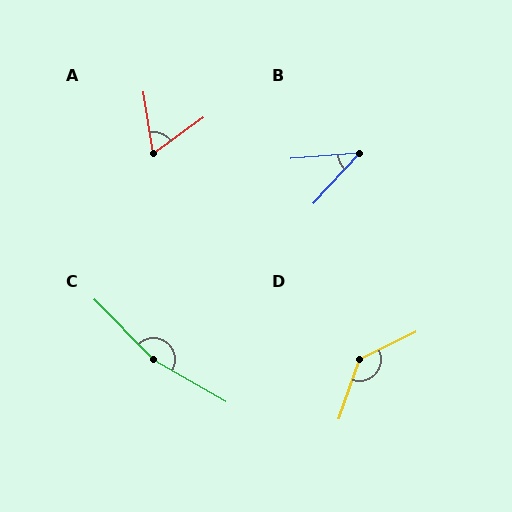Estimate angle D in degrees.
Approximately 134 degrees.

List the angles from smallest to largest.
B (43°), A (63°), D (134°), C (164°).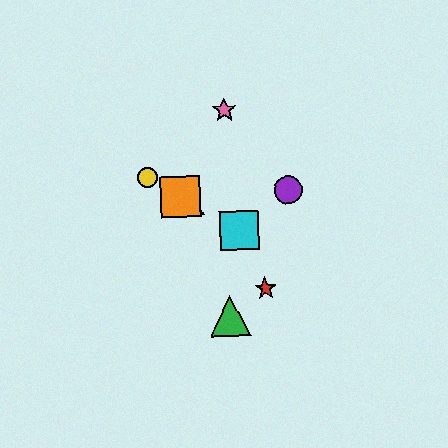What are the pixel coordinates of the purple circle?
The purple circle is at (288, 190).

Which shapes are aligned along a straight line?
The blue triangle, the yellow circle, the orange square, the cyan square are aligned along a straight line.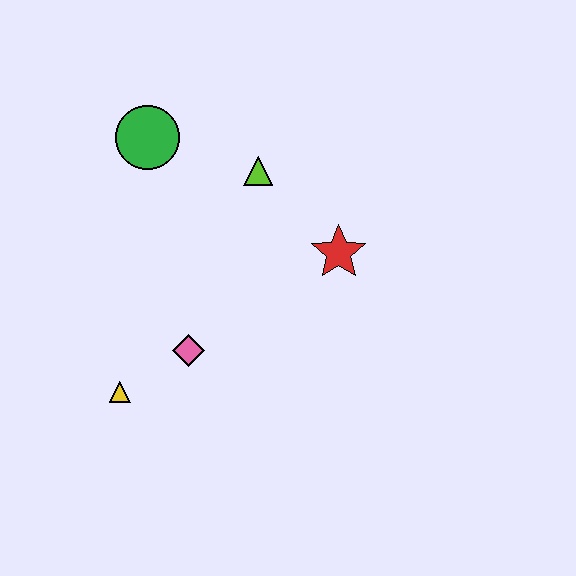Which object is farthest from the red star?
The yellow triangle is farthest from the red star.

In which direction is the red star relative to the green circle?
The red star is to the right of the green circle.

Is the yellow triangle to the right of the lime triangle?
No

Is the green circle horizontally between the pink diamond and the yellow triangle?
Yes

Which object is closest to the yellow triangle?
The pink diamond is closest to the yellow triangle.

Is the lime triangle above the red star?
Yes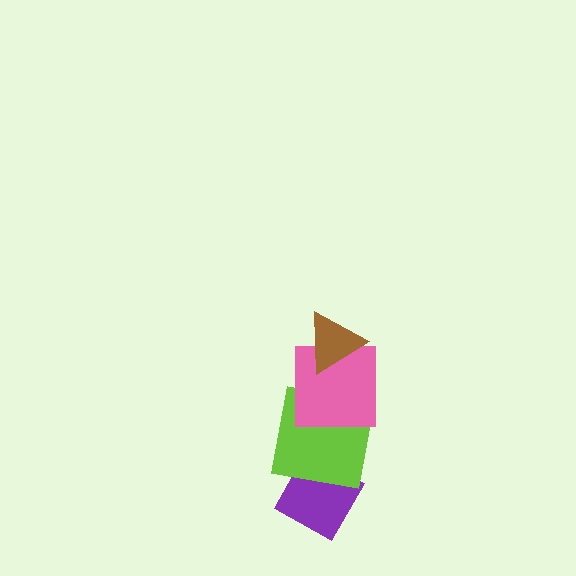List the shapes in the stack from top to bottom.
From top to bottom: the brown triangle, the pink square, the lime square, the purple diamond.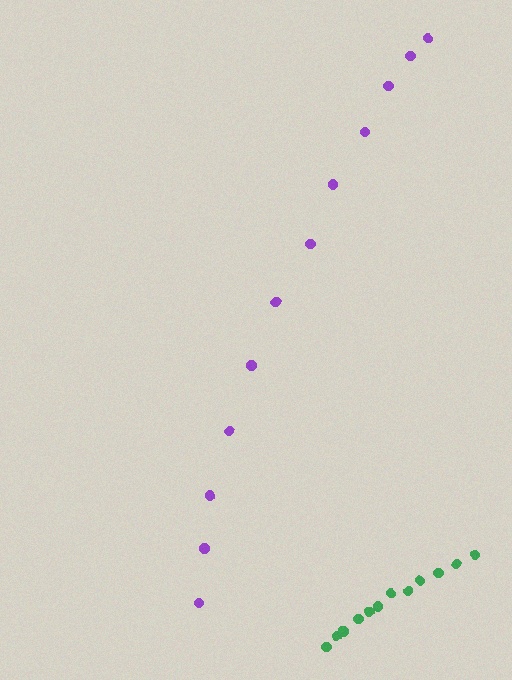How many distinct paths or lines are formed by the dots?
There are 2 distinct paths.